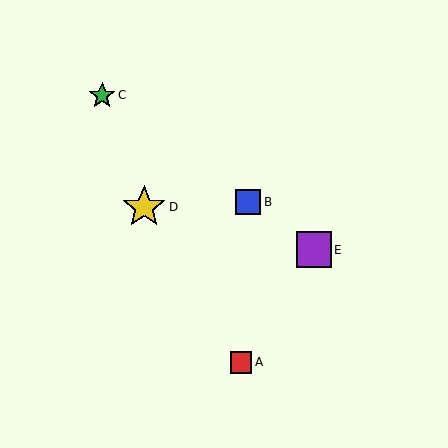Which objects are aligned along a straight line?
Objects B, C, E are aligned along a straight line.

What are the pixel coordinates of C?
Object C is at (102, 95).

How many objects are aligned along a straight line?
3 objects (B, C, E) are aligned along a straight line.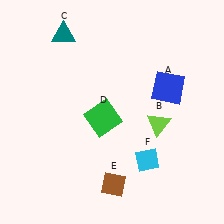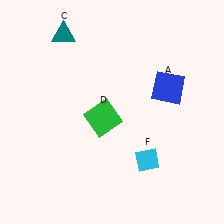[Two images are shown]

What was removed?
The lime triangle (B), the brown diamond (E) were removed in Image 2.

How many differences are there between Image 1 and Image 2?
There are 2 differences between the two images.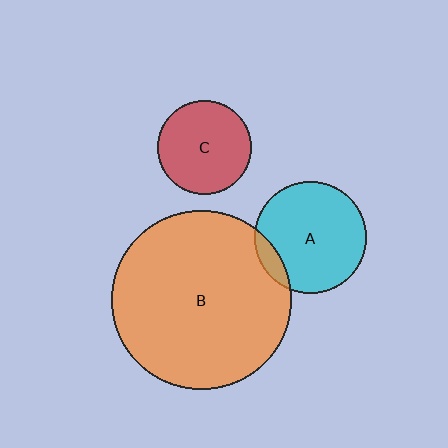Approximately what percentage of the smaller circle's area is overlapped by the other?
Approximately 10%.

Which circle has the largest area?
Circle B (orange).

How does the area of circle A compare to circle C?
Approximately 1.4 times.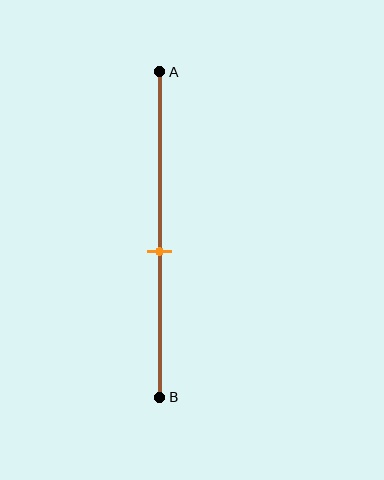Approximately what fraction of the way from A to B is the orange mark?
The orange mark is approximately 55% of the way from A to B.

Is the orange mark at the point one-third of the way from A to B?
No, the mark is at about 55% from A, not at the 33% one-third point.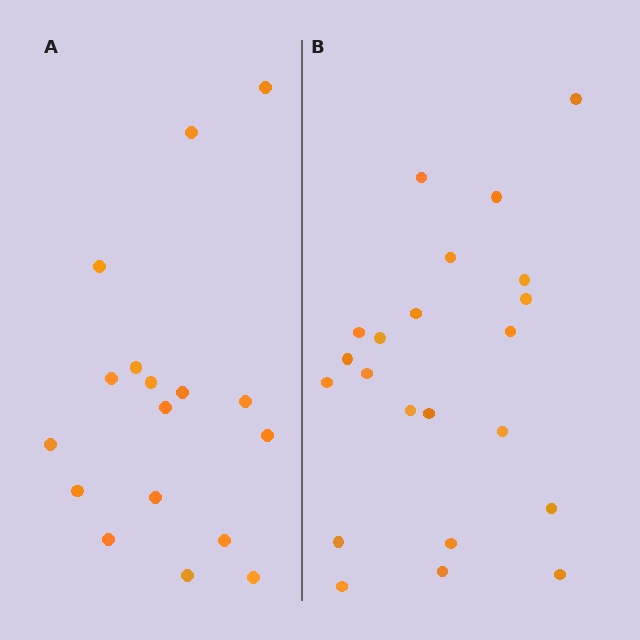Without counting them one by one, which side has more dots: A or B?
Region B (the right region) has more dots.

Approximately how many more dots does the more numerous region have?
Region B has about 5 more dots than region A.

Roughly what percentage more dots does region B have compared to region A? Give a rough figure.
About 30% more.